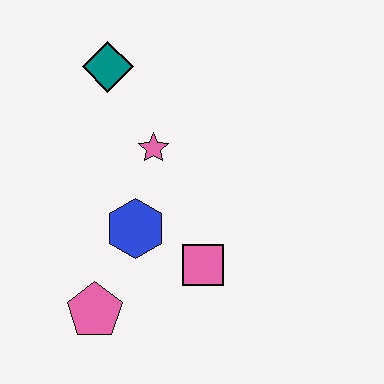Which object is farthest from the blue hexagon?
The teal diamond is farthest from the blue hexagon.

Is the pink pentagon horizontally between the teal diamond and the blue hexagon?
No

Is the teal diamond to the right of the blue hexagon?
No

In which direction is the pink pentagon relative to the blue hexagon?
The pink pentagon is below the blue hexagon.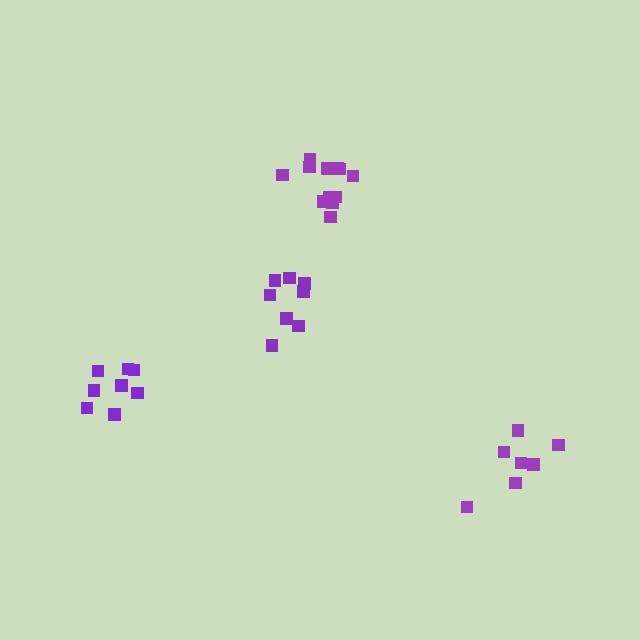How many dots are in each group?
Group 1: 12 dots, Group 2: 8 dots, Group 3: 7 dots, Group 4: 8 dots (35 total).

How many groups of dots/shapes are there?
There are 4 groups.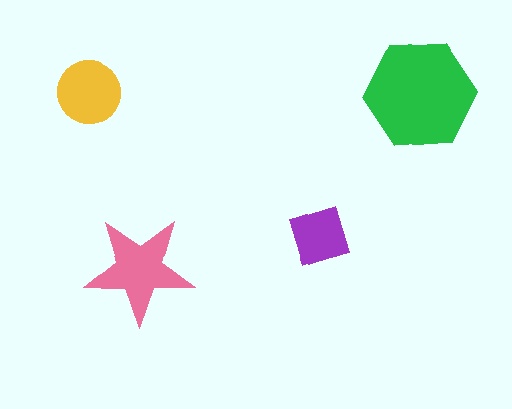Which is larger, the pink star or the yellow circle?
The pink star.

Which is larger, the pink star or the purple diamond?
The pink star.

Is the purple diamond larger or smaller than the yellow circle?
Smaller.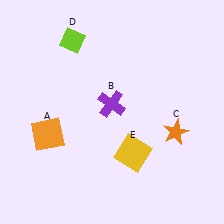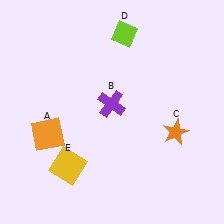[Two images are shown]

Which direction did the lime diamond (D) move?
The lime diamond (D) moved right.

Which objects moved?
The objects that moved are: the lime diamond (D), the yellow square (E).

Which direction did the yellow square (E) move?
The yellow square (E) moved left.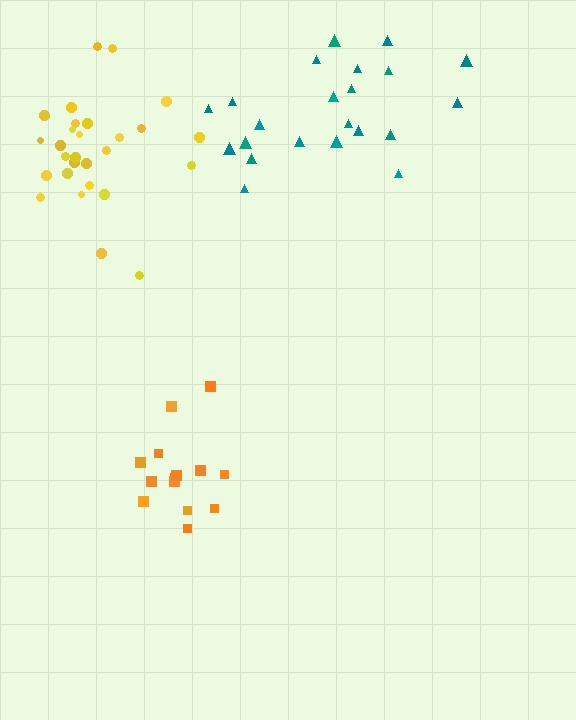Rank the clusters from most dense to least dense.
yellow, teal, orange.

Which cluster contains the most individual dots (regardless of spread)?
Yellow (28).